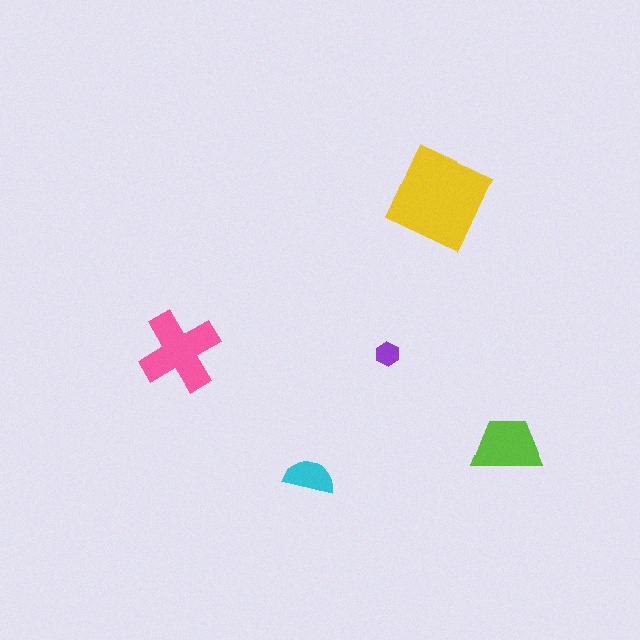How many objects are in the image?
There are 5 objects in the image.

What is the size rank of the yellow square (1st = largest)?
1st.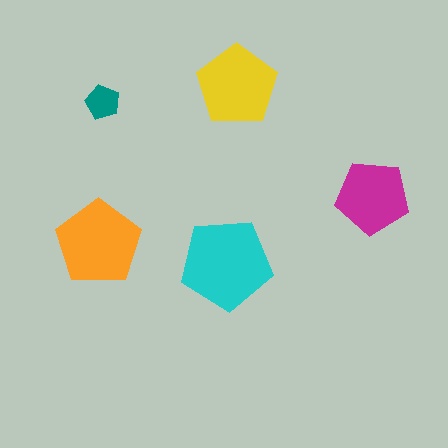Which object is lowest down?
The cyan pentagon is bottommost.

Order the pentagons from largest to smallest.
the cyan one, the orange one, the yellow one, the magenta one, the teal one.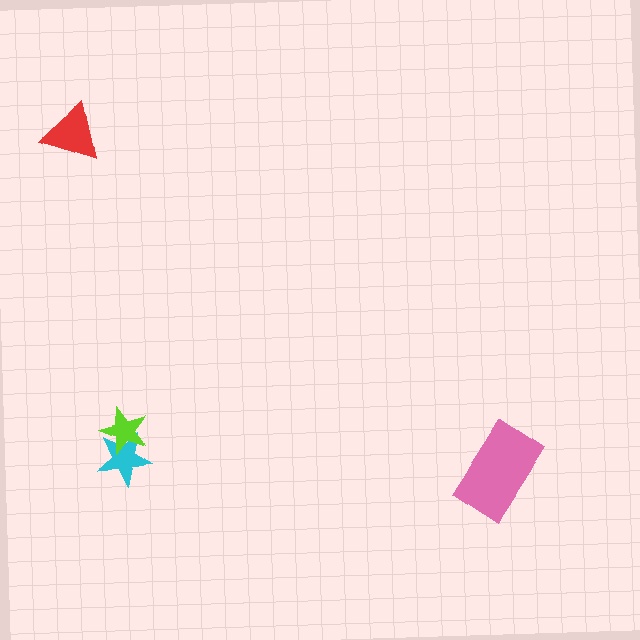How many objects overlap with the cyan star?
1 object overlaps with the cyan star.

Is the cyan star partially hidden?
Yes, it is partially covered by another shape.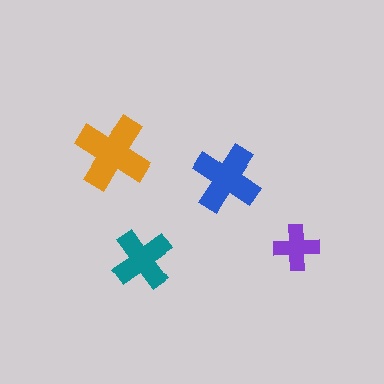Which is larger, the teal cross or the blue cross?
The blue one.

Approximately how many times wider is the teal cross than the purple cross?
About 1.5 times wider.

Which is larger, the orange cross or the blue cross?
The orange one.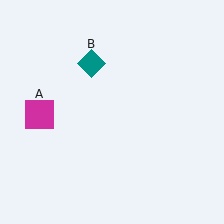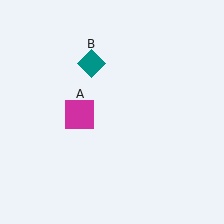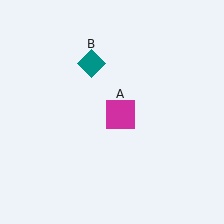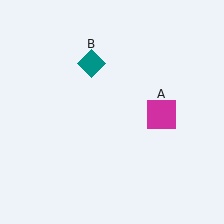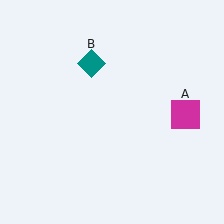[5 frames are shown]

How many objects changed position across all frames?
1 object changed position: magenta square (object A).